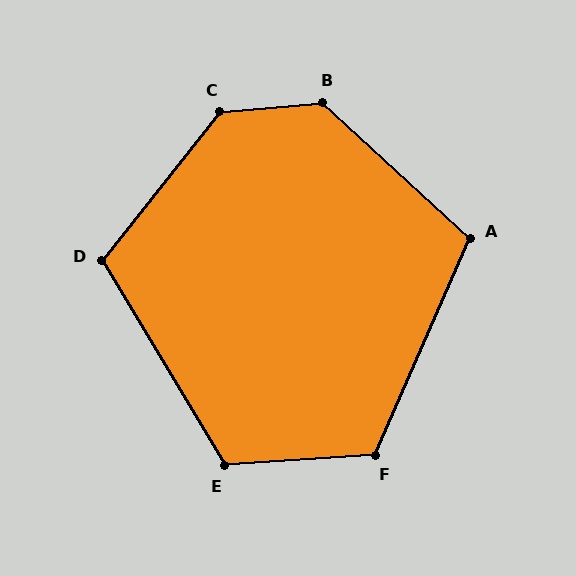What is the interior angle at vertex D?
Approximately 110 degrees (obtuse).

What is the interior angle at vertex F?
Approximately 118 degrees (obtuse).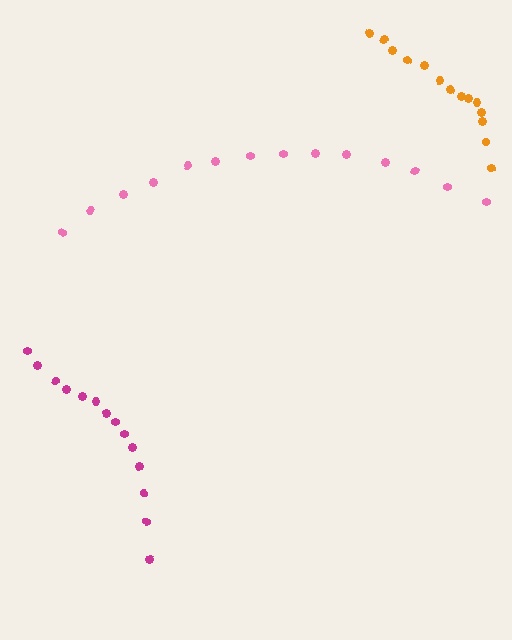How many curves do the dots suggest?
There are 3 distinct paths.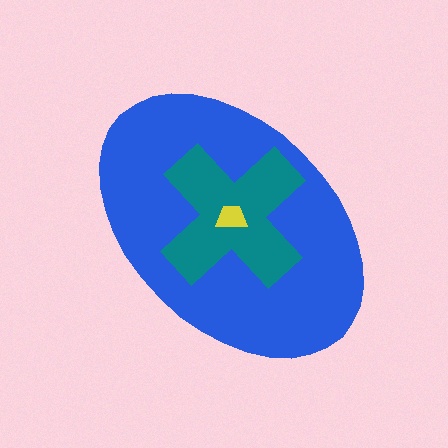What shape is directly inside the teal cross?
The yellow trapezoid.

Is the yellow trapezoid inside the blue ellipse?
Yes.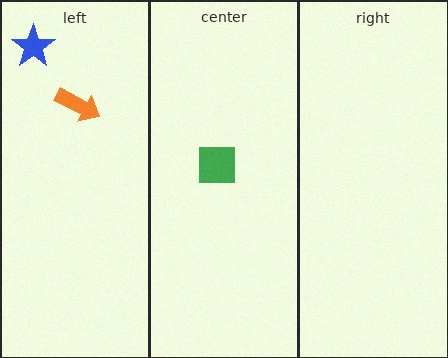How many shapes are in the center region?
1.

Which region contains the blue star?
The left region.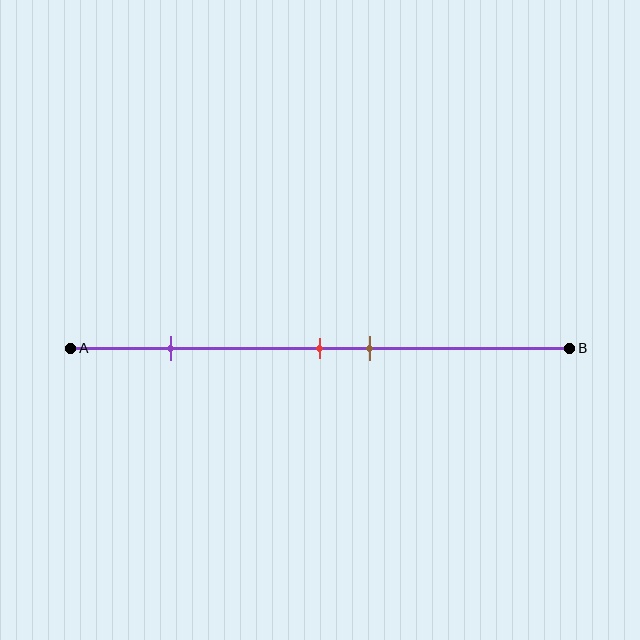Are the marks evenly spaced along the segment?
No, the marks are not evenly spaced.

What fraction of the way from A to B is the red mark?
The red mark is approximately 50% (0.5) of the way from A to B.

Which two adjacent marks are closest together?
The red and brown marks are the closest adjacent pair.